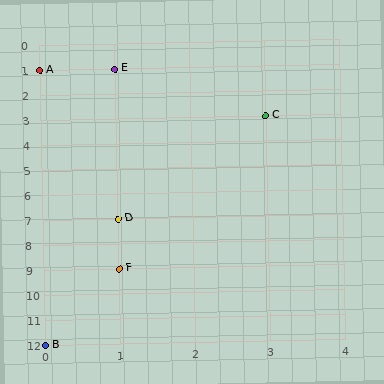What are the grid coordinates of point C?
Point C is at grid coordinates (3, 3).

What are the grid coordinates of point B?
Point B is at grid coordinates (0, 12).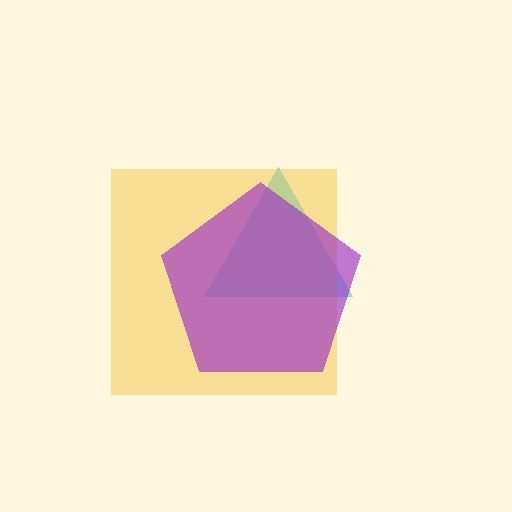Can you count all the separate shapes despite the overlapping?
Yes, there are 3 separate shapes.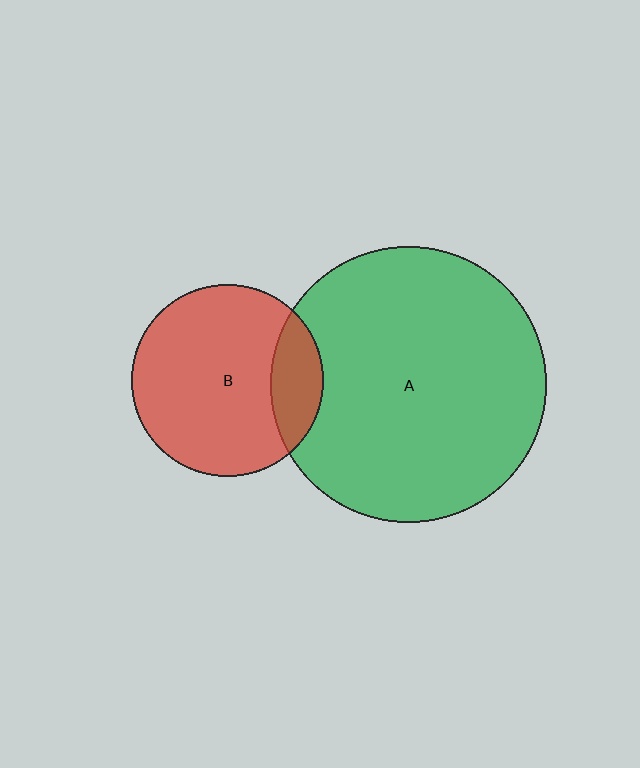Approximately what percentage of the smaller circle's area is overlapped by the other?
Approximately 20%.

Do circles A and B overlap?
Yes.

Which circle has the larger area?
Circle A (green).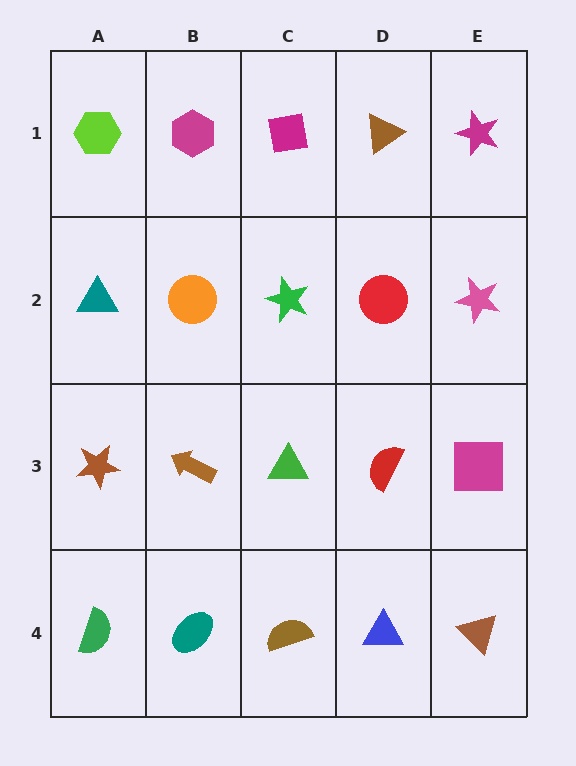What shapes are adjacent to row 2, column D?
A brown triangle (row 1, column D), a red semicircle (row 3, column D), a green star (row 2, column C), a pink star (row 2, column E).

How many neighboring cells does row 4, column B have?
3.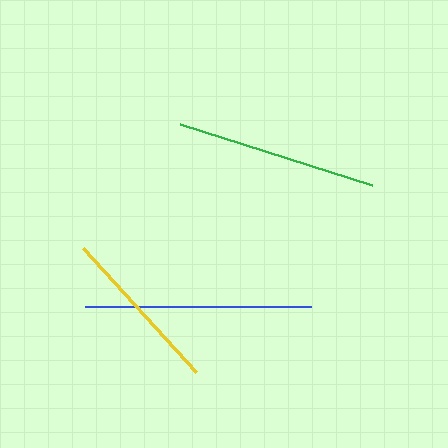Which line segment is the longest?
The blue line is the longest at approximately 225 pixels.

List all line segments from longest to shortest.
From longest to shortest: blue, green, yellow.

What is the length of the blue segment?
The blue segment is approximately 225 pixels long.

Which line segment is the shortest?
The yellow line is the shortest at approximately 168 pixels.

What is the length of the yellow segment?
The yellow segment is approximately 168 pixels long.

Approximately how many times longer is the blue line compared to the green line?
The blue line is approximately 1.1 times the length of the green line.